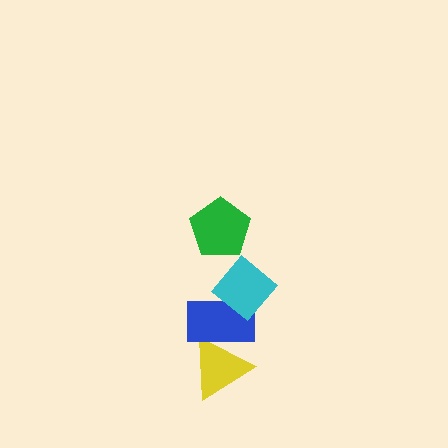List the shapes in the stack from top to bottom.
From top to bottom: the green pentagon, the cyan diamond, the blue rectangle, the yellow triangle.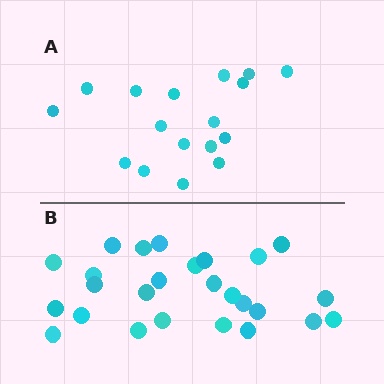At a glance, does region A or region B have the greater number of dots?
Region B (the bottom region) has more dots.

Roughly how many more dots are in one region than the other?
Region B has roughly 8 or so more dots than region A.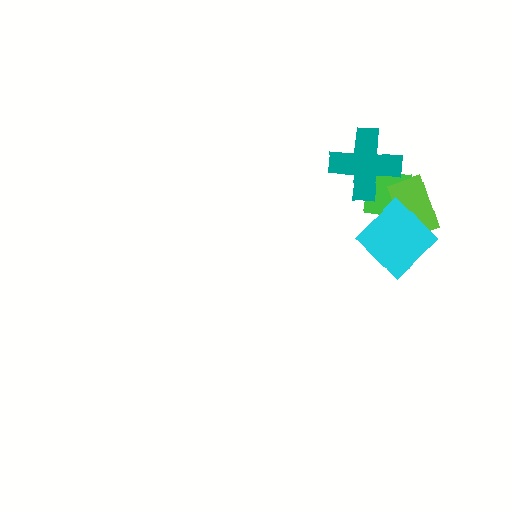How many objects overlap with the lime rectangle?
2 objects overlap with the lime rectangle.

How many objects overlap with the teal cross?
1 object overlaps with the teal cross.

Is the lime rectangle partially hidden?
Yes, it is partially covered by another shape.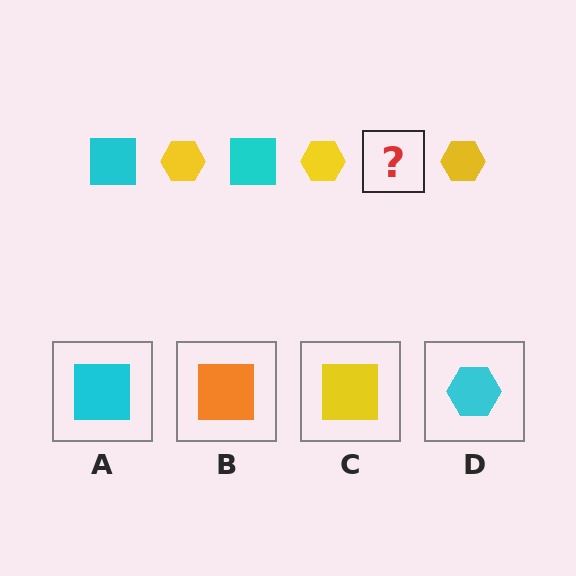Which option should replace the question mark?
Option A.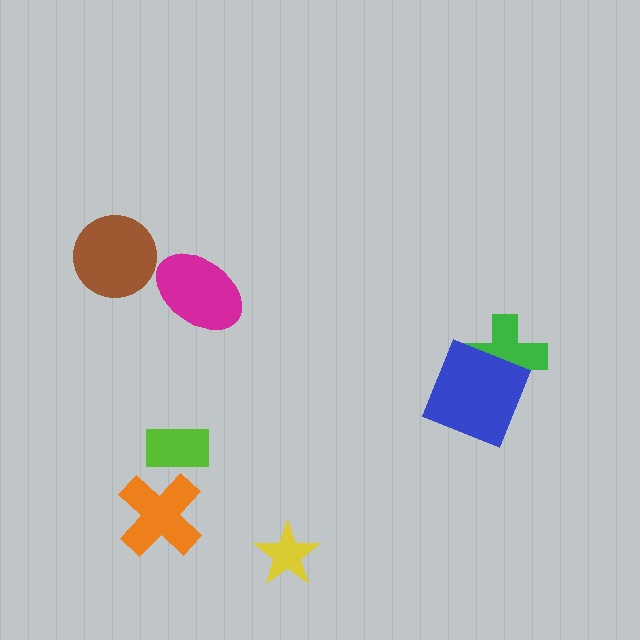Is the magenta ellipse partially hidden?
No, no other shape covers it.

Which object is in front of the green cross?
The blue square is in front of the green cross.